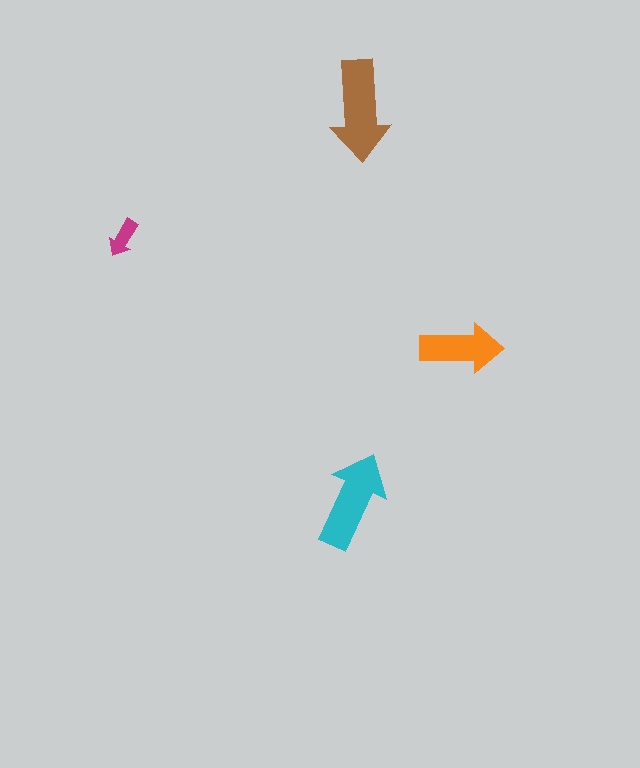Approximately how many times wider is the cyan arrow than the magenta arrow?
About 2.5 times wider.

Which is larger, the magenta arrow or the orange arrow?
The orange one.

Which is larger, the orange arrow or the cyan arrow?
The cyan one.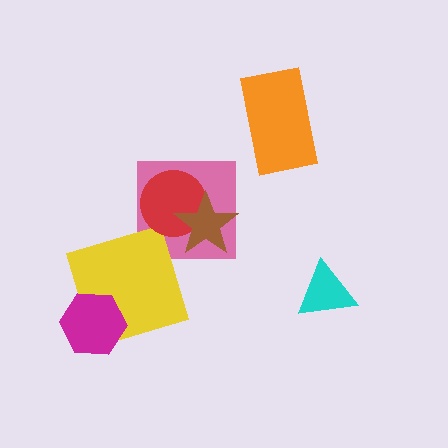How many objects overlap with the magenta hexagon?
1 object overlaps with the magenta hexagon.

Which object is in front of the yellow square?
The magenta hexagon is in front of the yellow square.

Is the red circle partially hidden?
Yes, it is partially covered by another shape.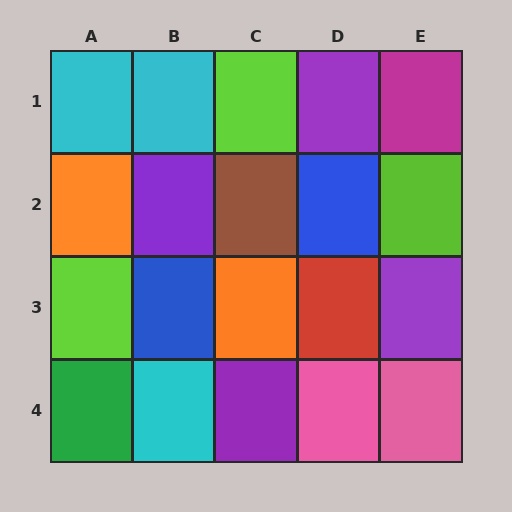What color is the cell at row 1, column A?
Cyan.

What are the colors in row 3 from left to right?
Lime, blue, orange, red, purple.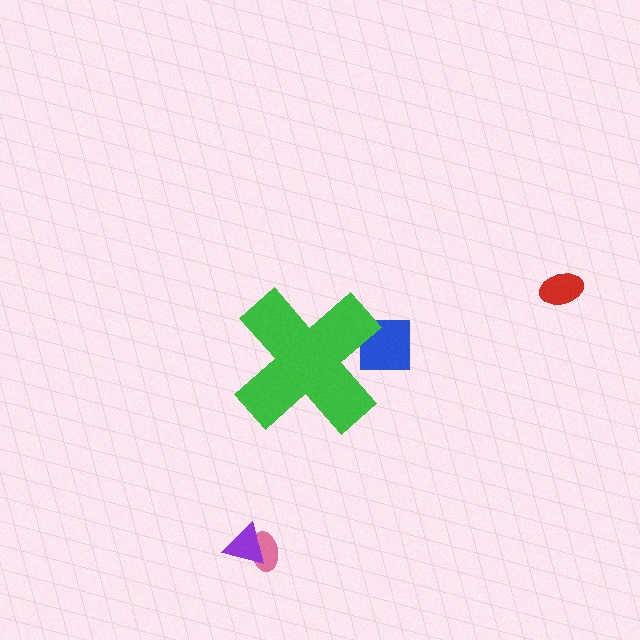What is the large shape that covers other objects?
A green cross.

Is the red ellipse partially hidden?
No, the red ellipse is fully visible.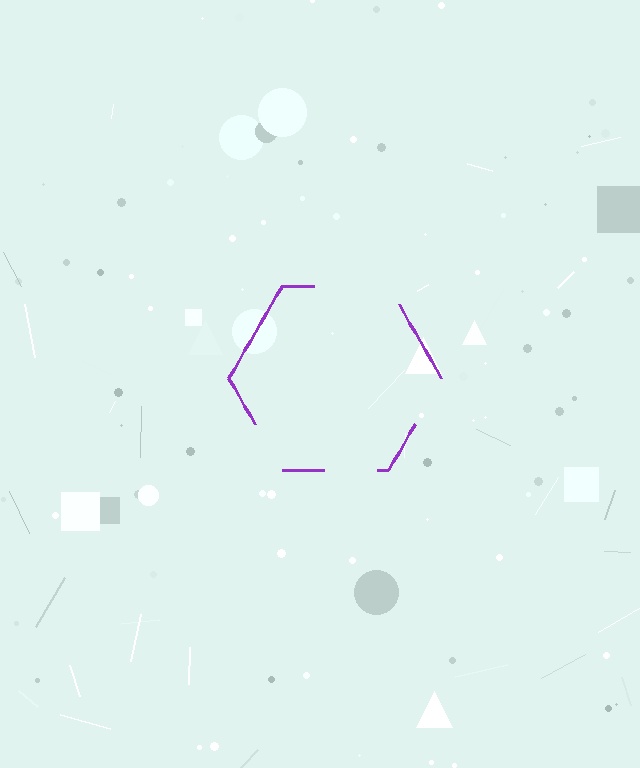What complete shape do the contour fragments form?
The contour fragments form a hexagon.